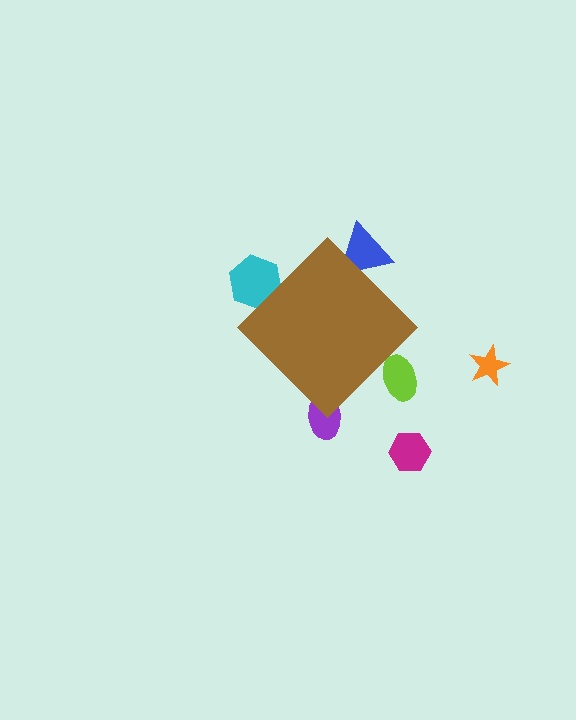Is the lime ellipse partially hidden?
Yes, the lime ellipse is partially hidden behind the brown diamond.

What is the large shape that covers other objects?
A brown diamond.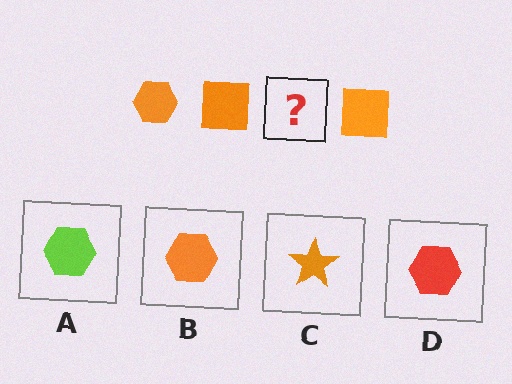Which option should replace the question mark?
Option B.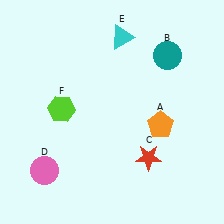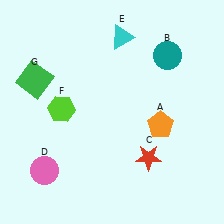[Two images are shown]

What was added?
A green square (G) was added in Image 2.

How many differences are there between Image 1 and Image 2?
There is 1 difference between the two images.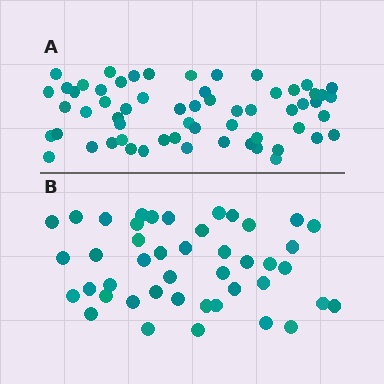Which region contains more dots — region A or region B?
Region A (the top region) has more dots.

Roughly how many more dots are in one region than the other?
Region A has approximately 15 more dots than region B.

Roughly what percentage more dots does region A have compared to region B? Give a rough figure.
About 35% more.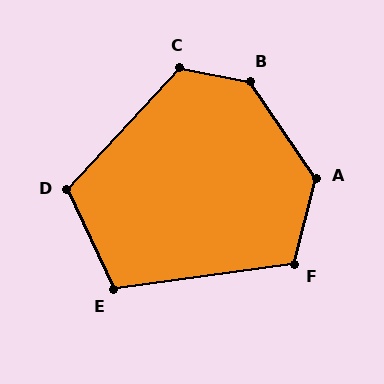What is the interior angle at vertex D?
Approximately 112 degrees (obtuse).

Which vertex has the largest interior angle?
B, at approximately 135 degrees.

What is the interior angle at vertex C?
Approximately 122 degrees (obtuse).